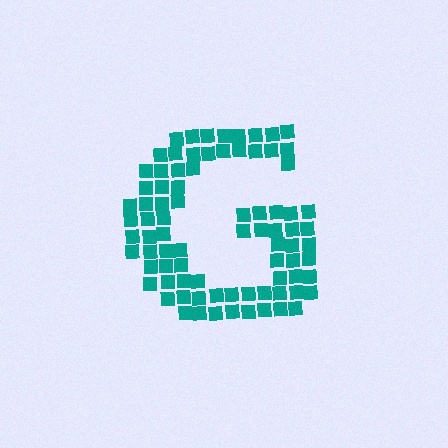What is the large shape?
The large shape is the letter G.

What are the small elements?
The small elements are squares.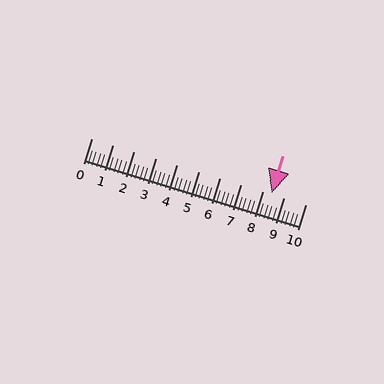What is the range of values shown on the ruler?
The ruler shows values from 0 to 10.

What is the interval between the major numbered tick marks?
The major tick marks are spaced 1 units apart.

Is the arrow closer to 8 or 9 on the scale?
The arrow is closer to 8.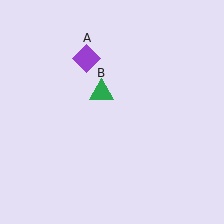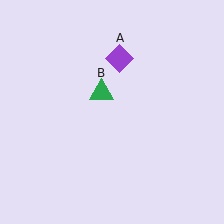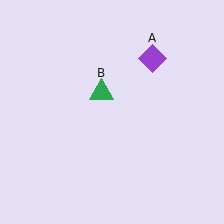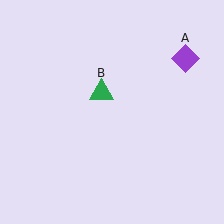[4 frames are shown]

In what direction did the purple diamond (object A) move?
The purple diamond (object A) moved right.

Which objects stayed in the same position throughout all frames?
Green triangle (object B) remained stationary.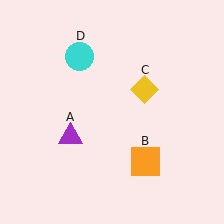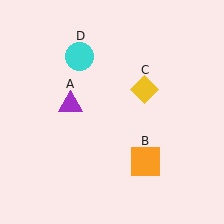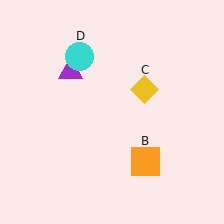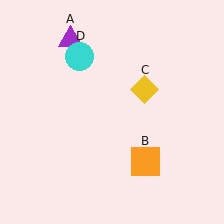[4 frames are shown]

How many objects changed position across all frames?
1 object changed position: purple triangle (object A).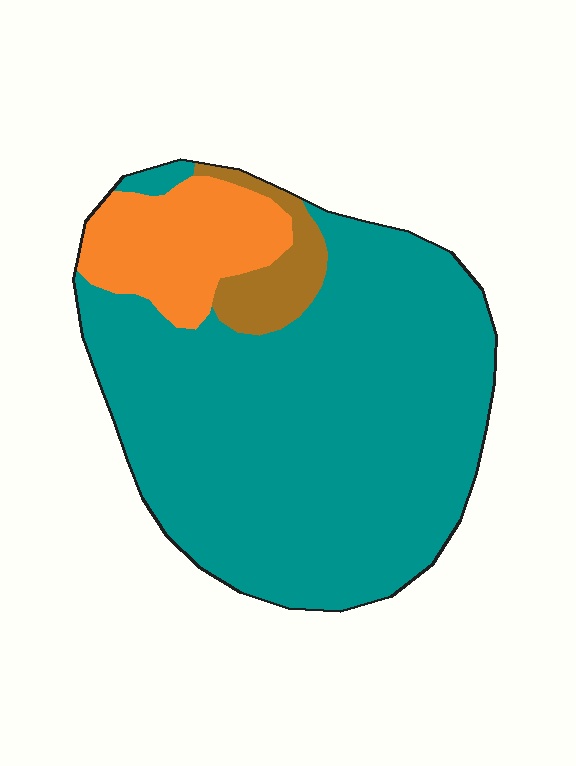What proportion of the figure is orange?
Orange covers around 15% of the figure.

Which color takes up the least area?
Brown, at roughly 5%.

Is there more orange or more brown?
Orange.